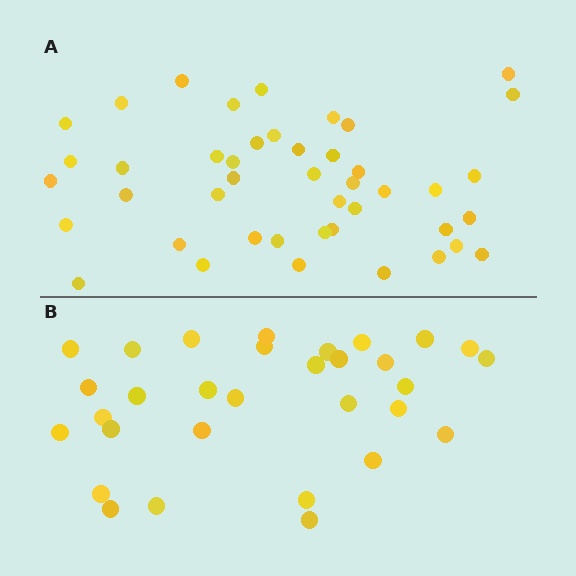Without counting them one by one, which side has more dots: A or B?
Region A (the top region) has more dots.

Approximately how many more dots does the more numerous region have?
Region A has approximately 15 more dots than region B.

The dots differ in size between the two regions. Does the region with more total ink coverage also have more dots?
No. Region B has more total ink coverage because its dots are larger, but region A actually contains more individual dots. Total area can be misleading — the number of items is what matters here.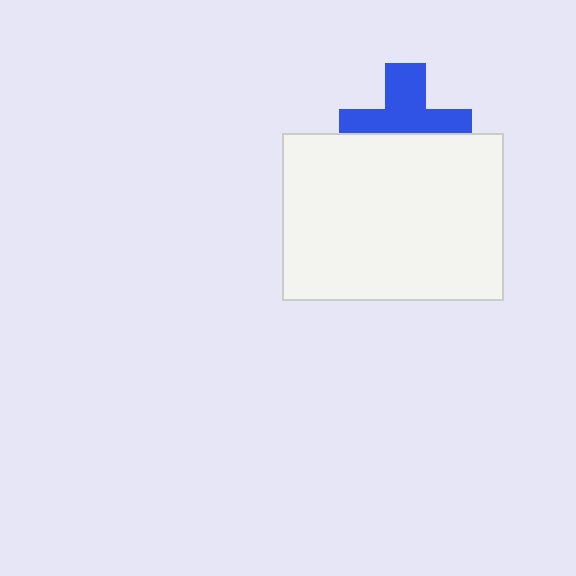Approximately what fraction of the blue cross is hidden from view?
Roughly 44% of the blue cross is hidden behind the white rectangle.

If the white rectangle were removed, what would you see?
You would see the complete blue cross.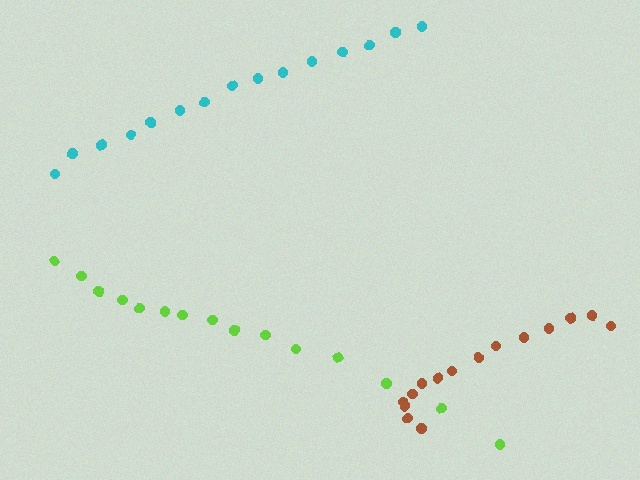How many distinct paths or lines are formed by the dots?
There are 3 distinct paths.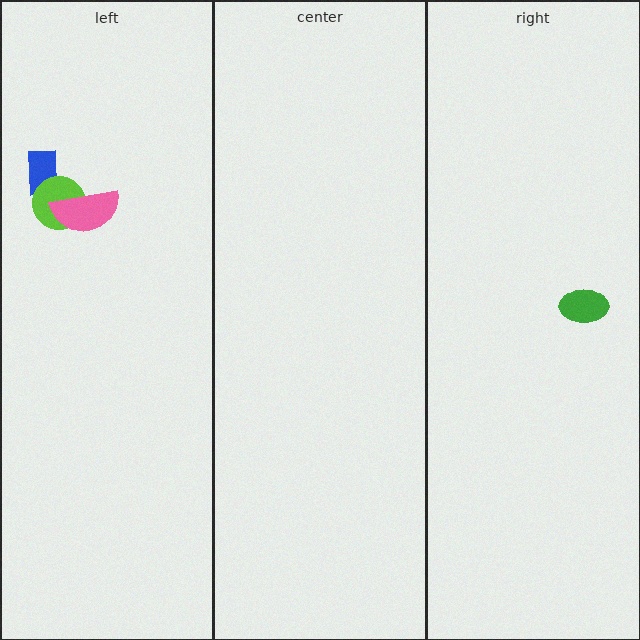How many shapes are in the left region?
3.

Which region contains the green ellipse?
The right region.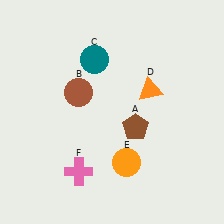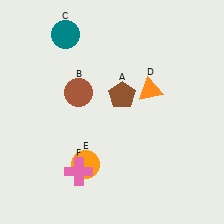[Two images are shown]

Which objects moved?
The objects that moved are: the brown pentagon (A), the teal circle (C), the orange circle (E).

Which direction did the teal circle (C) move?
The teal circle (C) moved left.